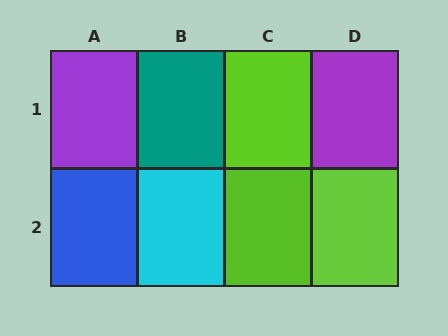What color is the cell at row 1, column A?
Purple.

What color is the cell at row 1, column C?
Lime.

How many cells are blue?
1 cell is blue.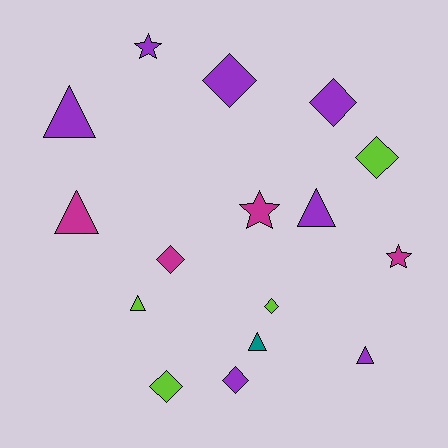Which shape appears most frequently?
Diamond, with 7 objects.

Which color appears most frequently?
Purple, with 7 objects.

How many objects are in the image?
There are 16 objects.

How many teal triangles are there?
There is 1 teal triangle.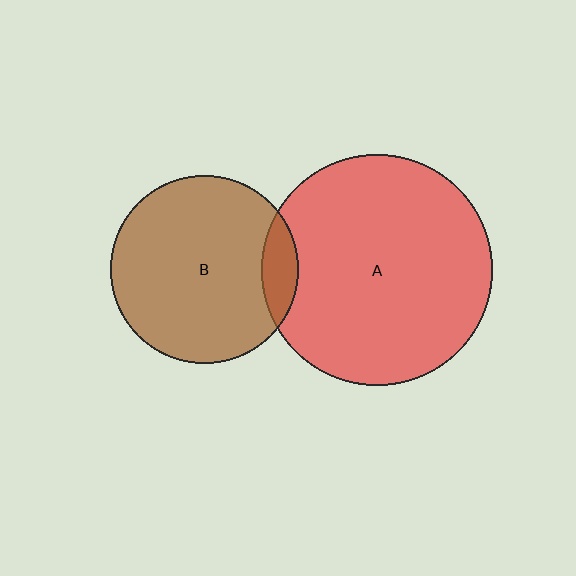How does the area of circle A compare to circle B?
Approximately 1.5 times.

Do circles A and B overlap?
Yes.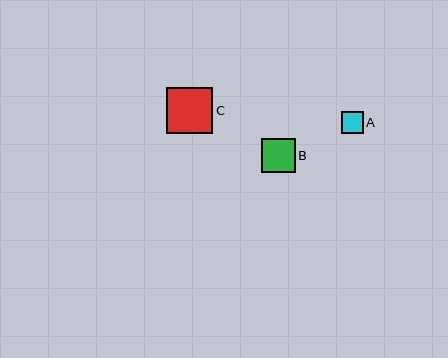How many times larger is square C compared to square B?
Square C is approximately 1.4 times the size of square B.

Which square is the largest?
Square C is the largest with a size of approximately 46 pixels.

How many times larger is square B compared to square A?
Square B is approximately 1.5 times the size of square A.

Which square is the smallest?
Square A is the smallest with a size of approximately 22 pixels.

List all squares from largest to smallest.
From largest to smallest: C, B, A.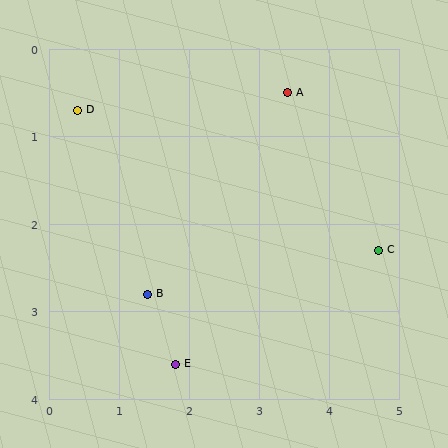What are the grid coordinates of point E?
Point E is at approximately (1.8, 3.6).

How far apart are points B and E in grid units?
Points B and E are about 0.9 grid units apart.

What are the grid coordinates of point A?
Point A is at approximately (3.4, 0.5).